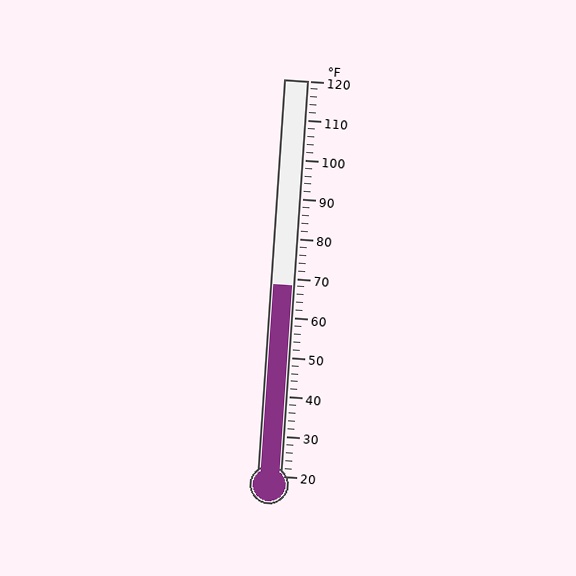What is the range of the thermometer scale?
The thermometer scale ranges from 20°F to 120°F.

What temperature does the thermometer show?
The thermometer shows approximately 68°F.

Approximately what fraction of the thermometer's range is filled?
The thermometer is filled to approximately 50% of its range.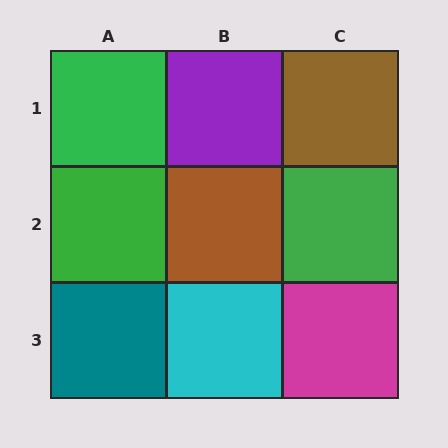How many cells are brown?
2 cells are brown.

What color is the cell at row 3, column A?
Teal.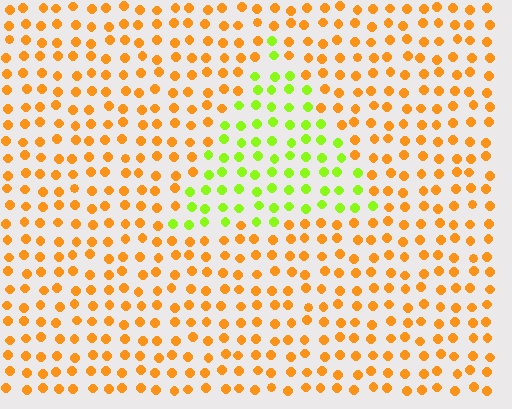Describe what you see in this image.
The image is filled with small orange elements in a uniform arrangement. A triangle-shaped region is visible where the elements are tinted to a slightly different hue, forming a subtle color boundary.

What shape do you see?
I see a triangle.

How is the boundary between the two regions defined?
The boundary is defined purely by a slight shift in hue (about 57 degrees). Spacing, size, and orientation are identical on both sides.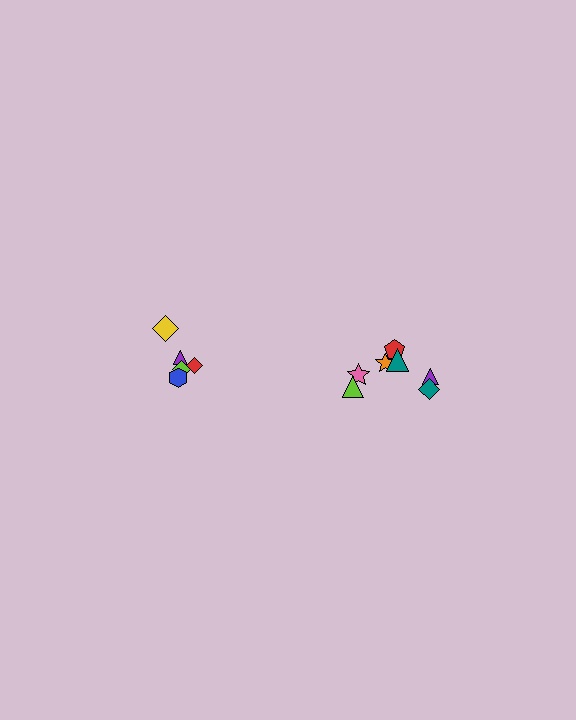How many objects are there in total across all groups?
There are 12 objects.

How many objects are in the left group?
There are 5 objects.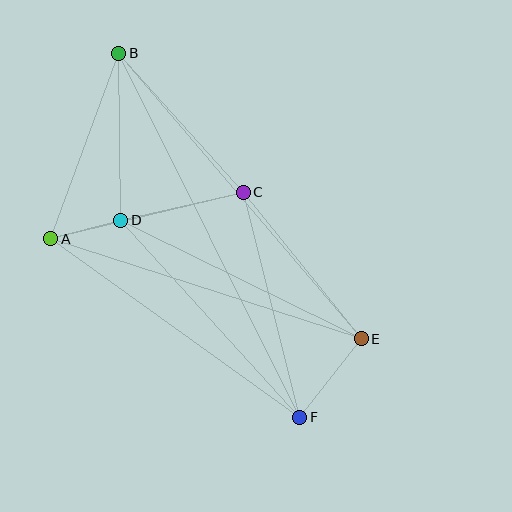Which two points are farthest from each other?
Points B and F are farthest from each other.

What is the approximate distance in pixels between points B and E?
The distance between B and E is approximately 375 pixels.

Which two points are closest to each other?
Points A and D are closest to each other.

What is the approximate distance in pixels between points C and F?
The distance between C and F is approximately 232 pixels.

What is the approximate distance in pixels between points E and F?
The distance between E and F is approximately 100 pixels.